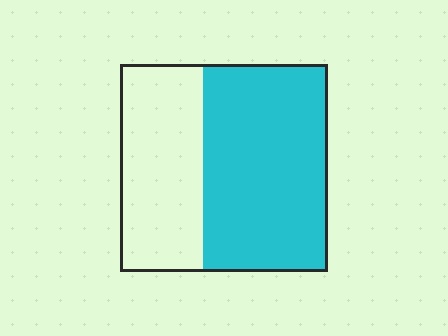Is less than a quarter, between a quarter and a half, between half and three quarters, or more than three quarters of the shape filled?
Between half and three quarters.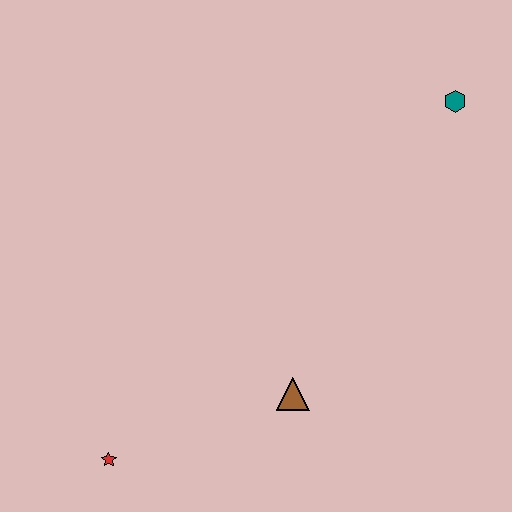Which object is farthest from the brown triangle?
The teal hexagon is farthest from the brown triangle.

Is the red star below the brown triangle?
Yes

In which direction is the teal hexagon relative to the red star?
The teal hexagon is above the red star.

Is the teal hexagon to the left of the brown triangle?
No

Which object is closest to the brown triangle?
The red star is closest to the brown triangle.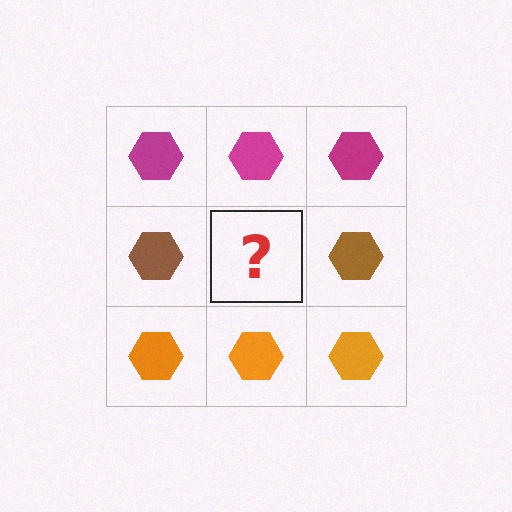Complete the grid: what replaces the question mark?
The question mark should be replaced with a brown hexagon.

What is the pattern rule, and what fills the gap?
The rule is that each row has a consistent color. The gap should be filled with a brown hexagon.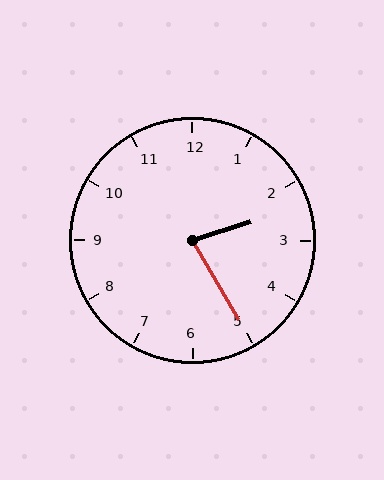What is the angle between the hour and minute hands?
Approximately 78 degrees.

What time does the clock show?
2:25.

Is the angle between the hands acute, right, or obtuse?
It is acute.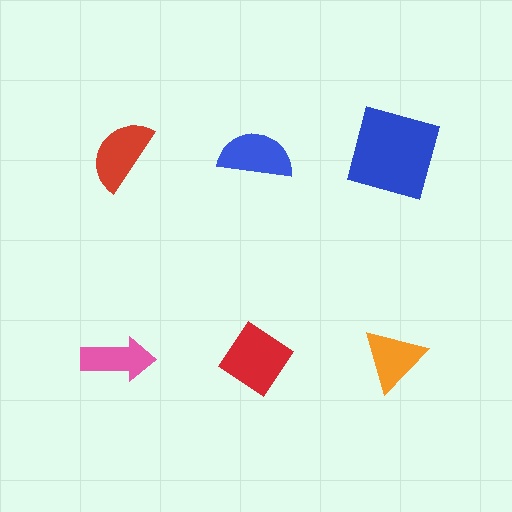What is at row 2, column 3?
An orange triangle.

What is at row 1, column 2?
A blue semicircle.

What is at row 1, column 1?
A red semicircle.